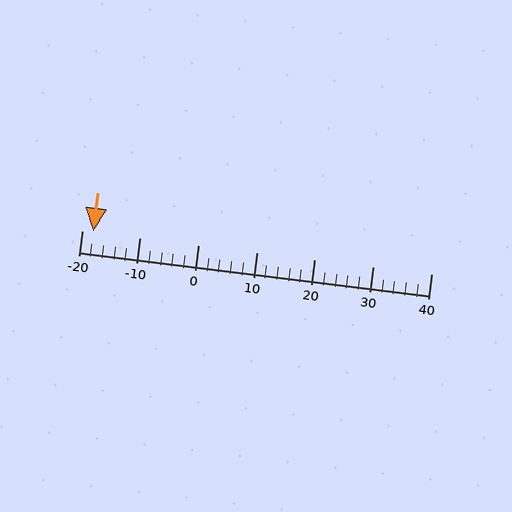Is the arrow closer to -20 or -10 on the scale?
The arrow is closer to -20.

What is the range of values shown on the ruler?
The ruler shows values from -20 to 40.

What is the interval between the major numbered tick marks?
The major tick marks are spaced 10 units apart.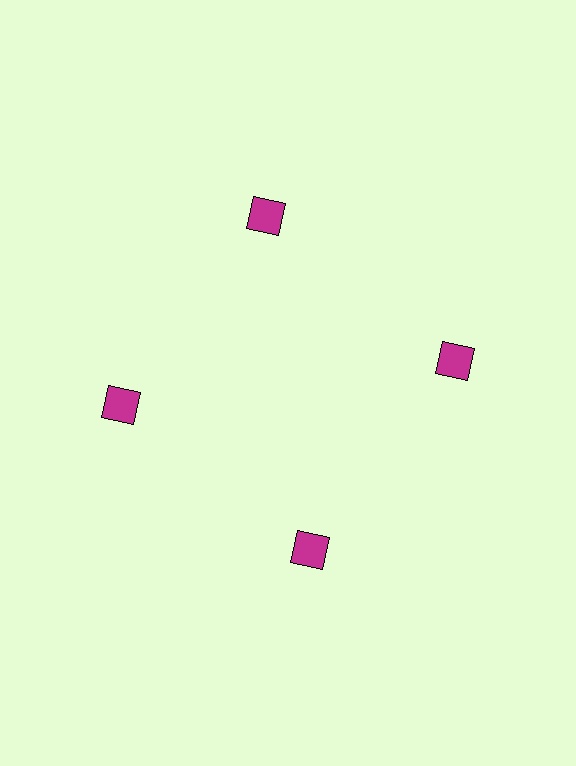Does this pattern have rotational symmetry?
Yes, this pattern has 4-fold rotational symmetry. It looks the same after rotating 90 degrees around the center.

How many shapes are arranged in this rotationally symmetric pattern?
There are 4 shapes, arranged in 4 groups of 1.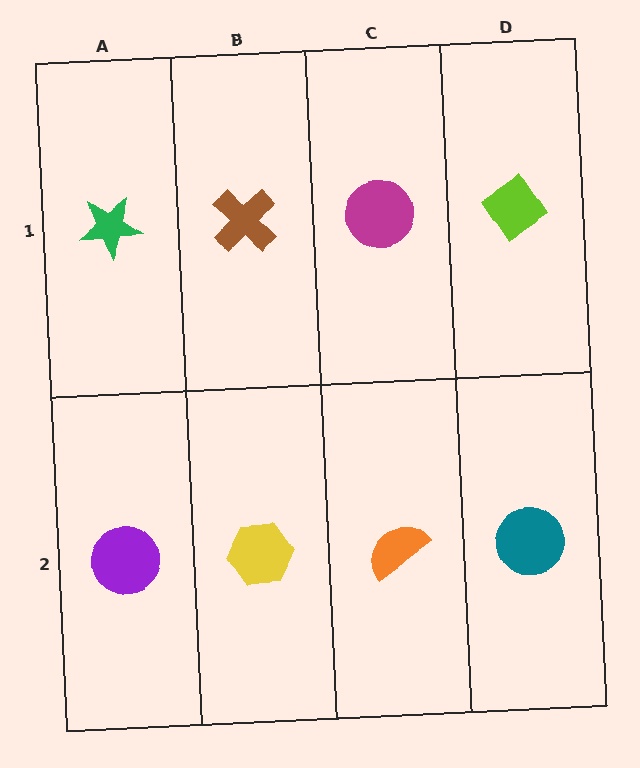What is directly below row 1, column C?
An orange semicircle.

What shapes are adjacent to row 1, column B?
A yellow hexagon (row 2, column B), a green star (row 1, column A), a magenta circle (row 1, column C).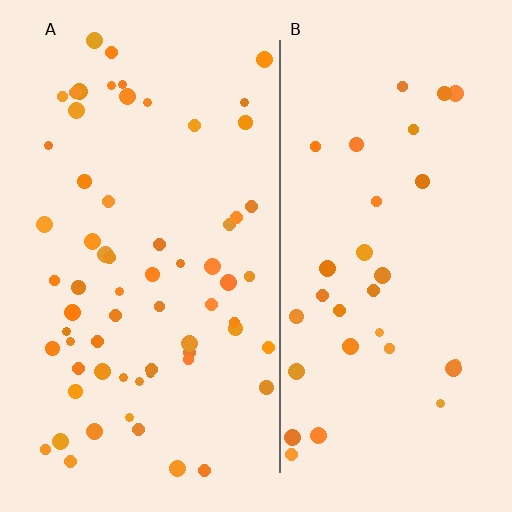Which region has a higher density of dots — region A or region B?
A (the left).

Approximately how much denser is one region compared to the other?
Approximately 2.0× — region A over region B.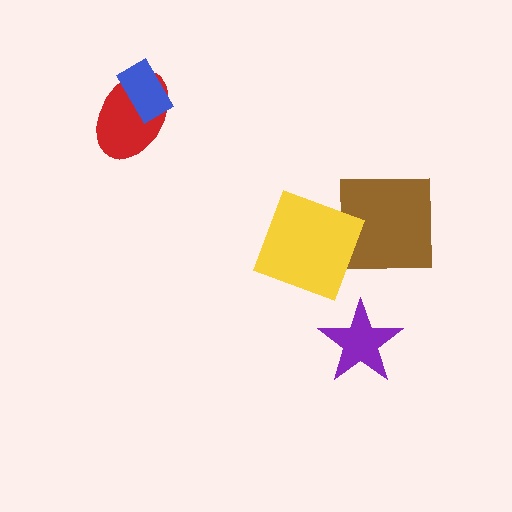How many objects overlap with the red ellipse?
1 object overlaps with the red ellipse.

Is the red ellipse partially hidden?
Yes, it is partially covered by another shape.